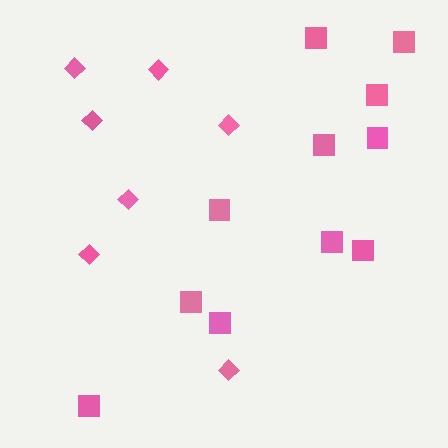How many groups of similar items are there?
There are 2 groups: one group of diamonds (7) and one group of squares (11).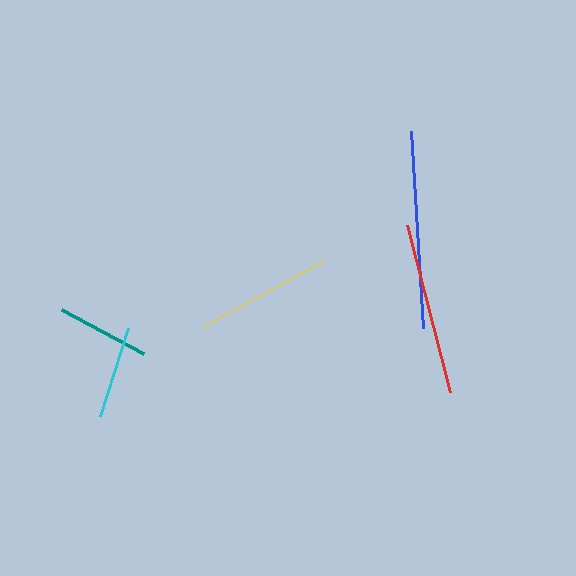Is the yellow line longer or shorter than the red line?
The red line is longer than the yellow line.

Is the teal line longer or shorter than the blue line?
The blue line is longer than the teal line.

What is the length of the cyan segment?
The cyan segment is approximately 92 pixels long.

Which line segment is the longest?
The blue line is the longest at approximately 197 pixels.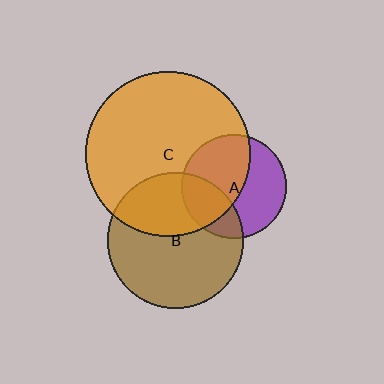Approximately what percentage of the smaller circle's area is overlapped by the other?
Approximately 55%.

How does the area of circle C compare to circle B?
Approximately 1.5 times.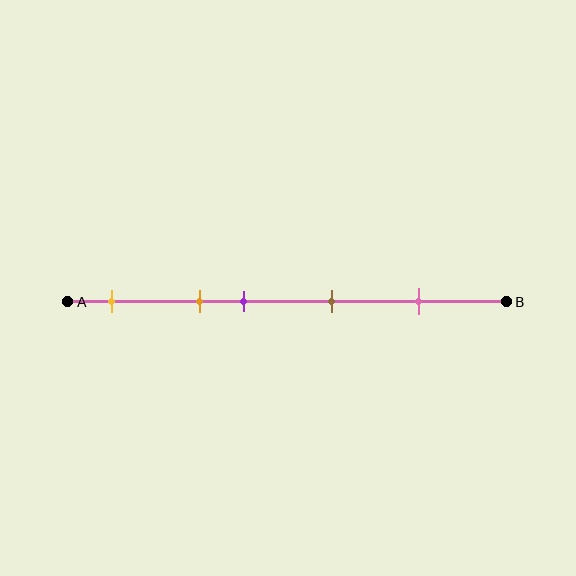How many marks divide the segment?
There are 5 marks dividing the segment.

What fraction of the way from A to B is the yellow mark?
The yellow mark is approximately 10% (0.1) of the way from A to B.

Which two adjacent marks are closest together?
The orange and purple marks are the closest adjacent pair.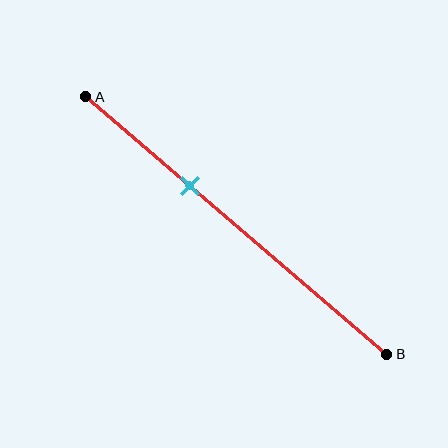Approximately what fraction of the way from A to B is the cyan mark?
The cyan mark is approximately 35% of the way from A to B.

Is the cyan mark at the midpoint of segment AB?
No, the mark is at about 35% from A, not at the 50% midpoint.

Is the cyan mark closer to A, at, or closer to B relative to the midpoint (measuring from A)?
The cyan mark is closer to point A than the midpoint of segment AB.